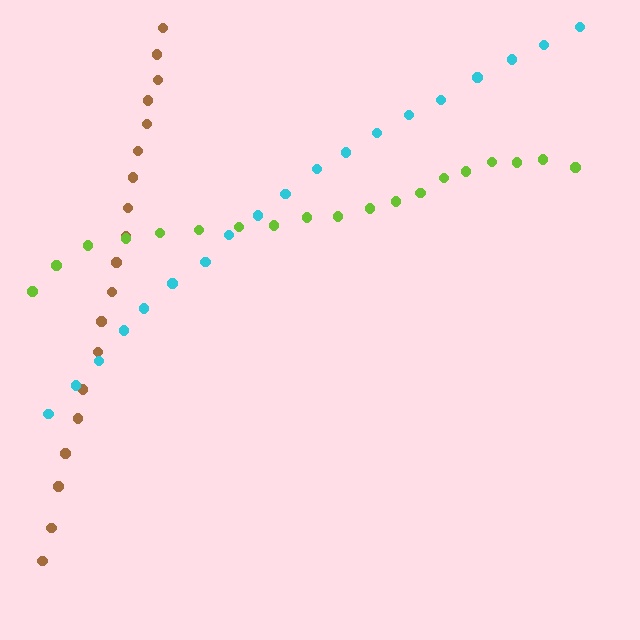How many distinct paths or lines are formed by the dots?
There are 3 distinct paths.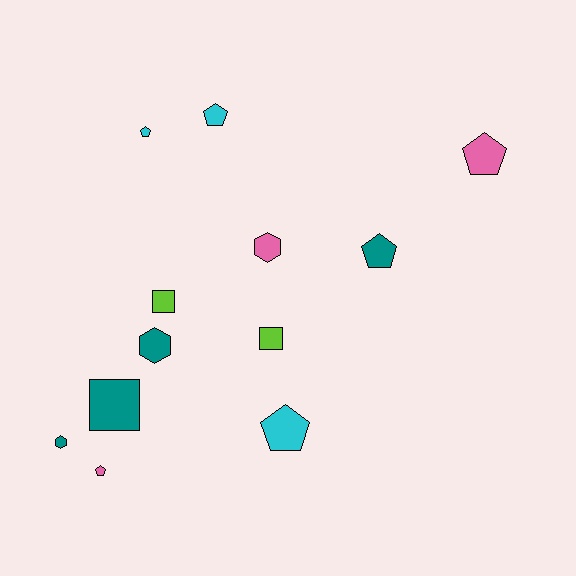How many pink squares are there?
There are no pink squares.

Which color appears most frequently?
Teal, with 4 objects.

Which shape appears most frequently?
Pentagon, with 6 objects.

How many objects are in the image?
There are 12 objects.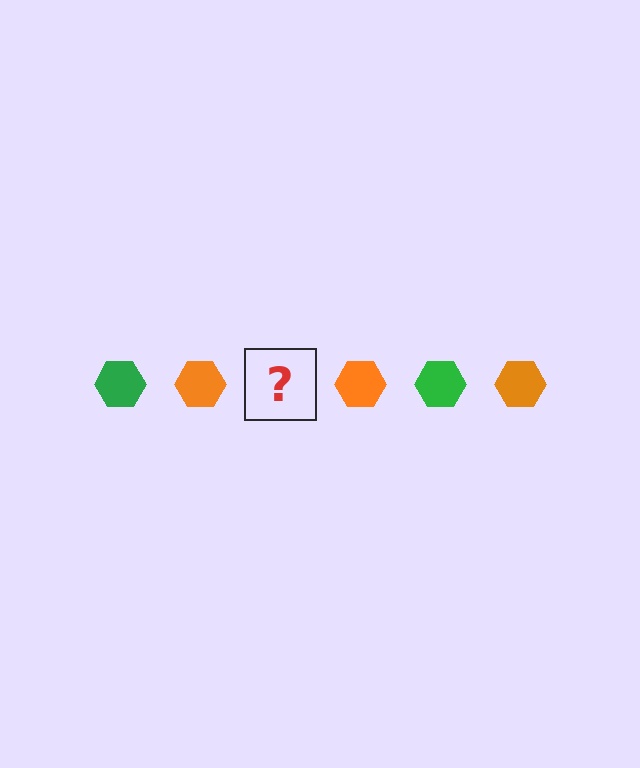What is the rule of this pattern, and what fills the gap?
The rule is that the pattern cycles through green, orange hexagons. The gap should be filled with a green hexagon.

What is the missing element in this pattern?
The missing element is a green hexagon.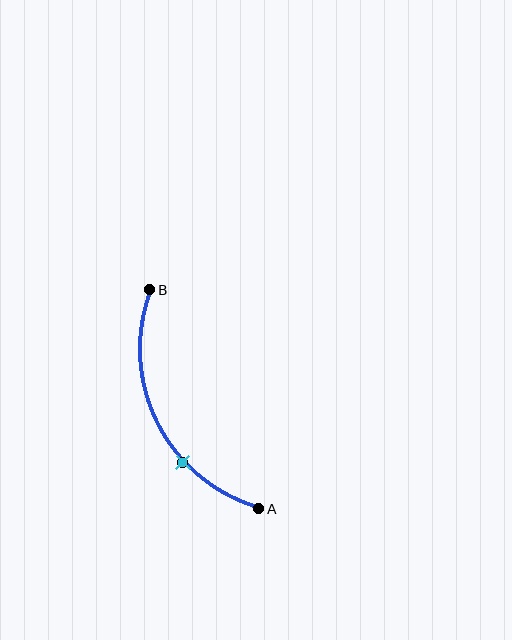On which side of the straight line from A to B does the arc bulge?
The arc bulges to the left of the straight line connecting A and B.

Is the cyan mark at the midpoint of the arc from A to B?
No. The cyan mark lies on the arc but is closer to endpoint A. The arc midpoint would be at the point on the curve equidistant along the arc from both A and B.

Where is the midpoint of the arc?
The arc midpoint is the point on the curve farthest from the straight line joining A and B. It sits to the left of that line.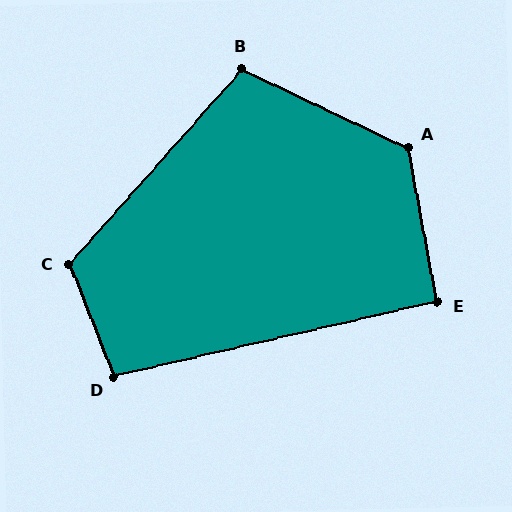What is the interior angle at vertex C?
Approximately 117 degrees (obtuse).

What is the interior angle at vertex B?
Approximately 107 degrees (obtuse).